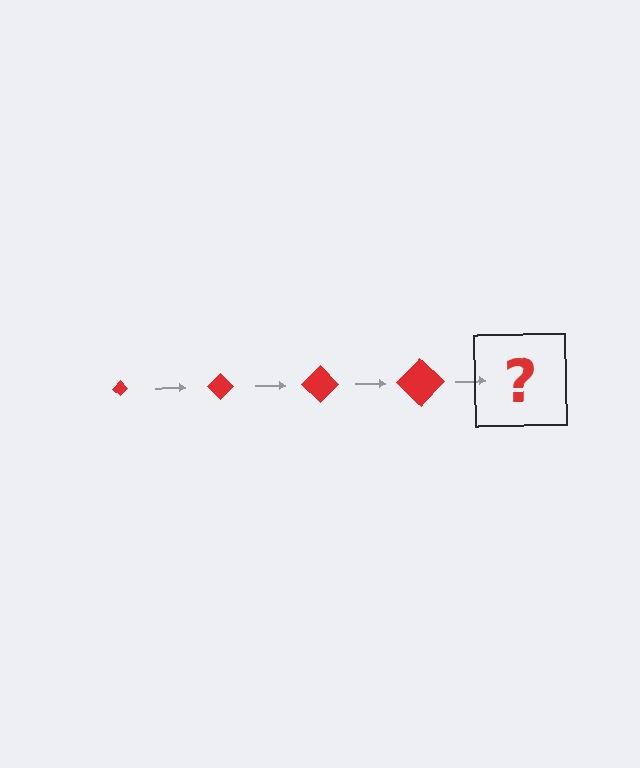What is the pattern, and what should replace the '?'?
The pattern is that the diamond gets progressively larger each step. The '?' should be a red diamond, larger than the previous one.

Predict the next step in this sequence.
The next step is a red diamond, larger than the previous one.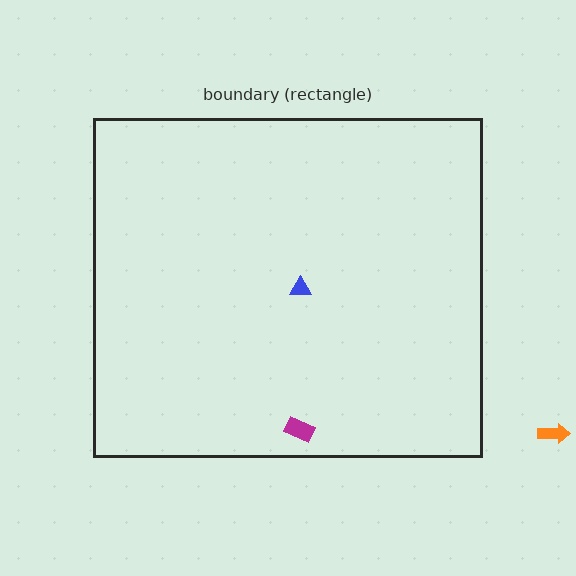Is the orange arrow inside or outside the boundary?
Outside.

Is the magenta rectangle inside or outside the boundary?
Inside.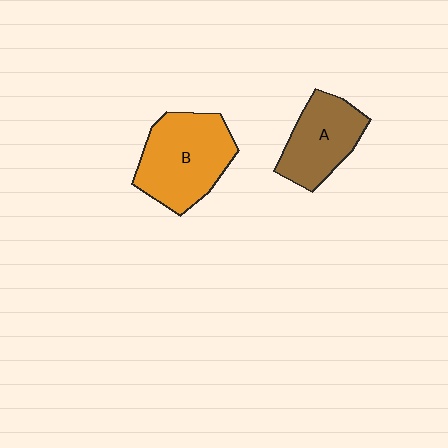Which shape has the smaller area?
Shape A (brown).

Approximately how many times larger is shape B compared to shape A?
Approximately 1.4 times.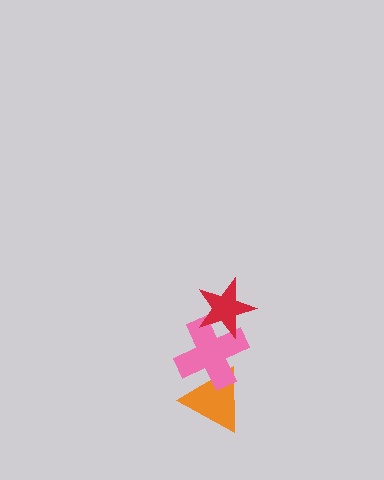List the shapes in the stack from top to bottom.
From top to bottom: the red star, the pink cross, the orange triangle.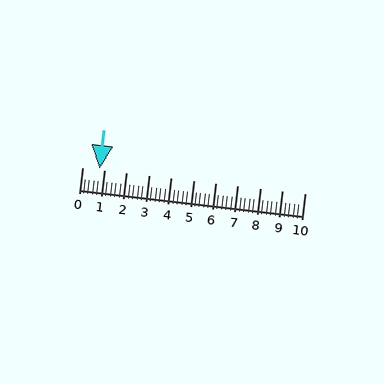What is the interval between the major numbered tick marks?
The major tick marks are spaced 1 units apart.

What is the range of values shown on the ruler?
The ruler shows values from 0 to 10.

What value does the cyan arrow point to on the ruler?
The cyan arrow points to approximately 0.8.